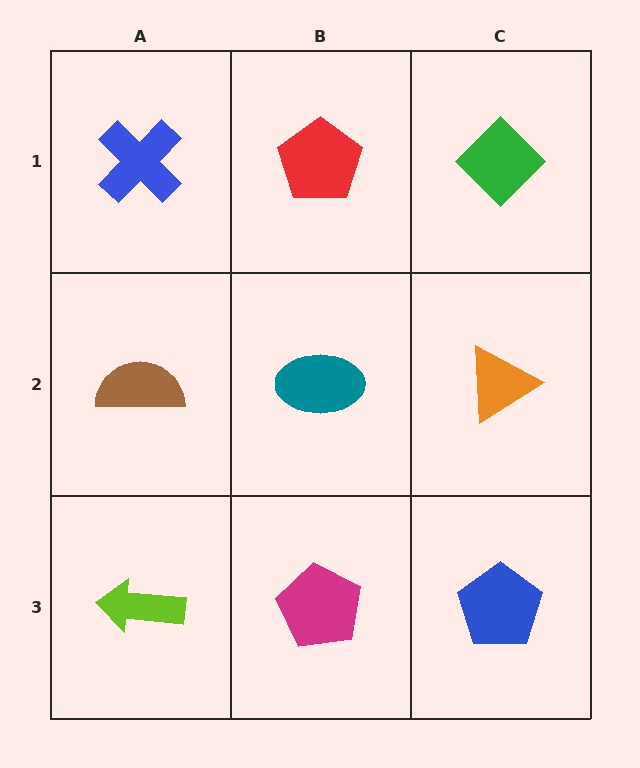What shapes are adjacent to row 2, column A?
A blue cross (row 1, column A), a lime arrow (row 3, column A), a teal ellipse (row 2, column B).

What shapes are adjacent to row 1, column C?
An orange triangle (row 2, column C), a red pentagon (row 1, column B).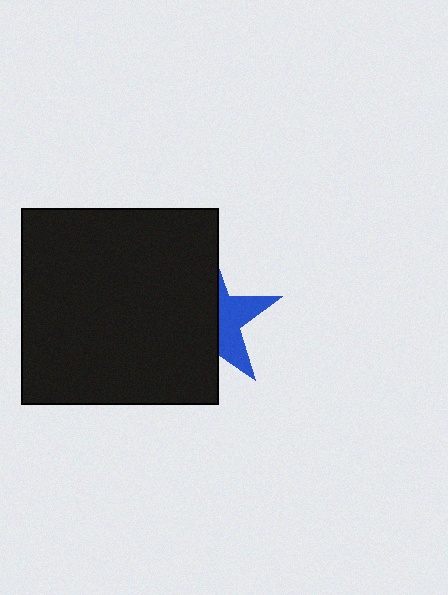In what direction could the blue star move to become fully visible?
The blue star could move right. That would shift it out from behind the black square entirely.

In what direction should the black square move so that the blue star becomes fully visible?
The black square should move left. That is the shortest direction to clear the overlap and leave the blue star fully visible.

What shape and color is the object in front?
The object in front is a black square.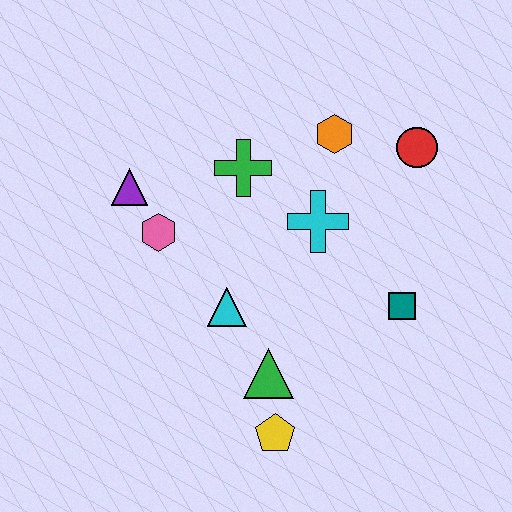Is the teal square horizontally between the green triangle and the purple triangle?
No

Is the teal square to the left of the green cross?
No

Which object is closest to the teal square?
The cyan cross is closest to the teal square.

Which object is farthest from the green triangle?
The red circle is farthest from the green triangle.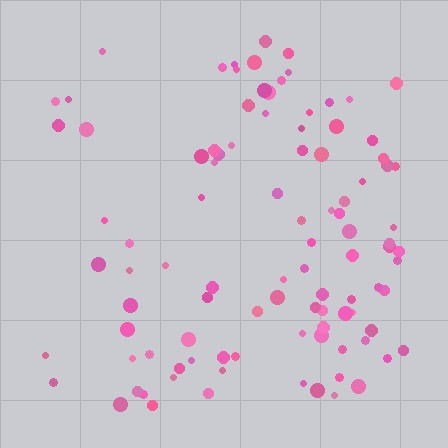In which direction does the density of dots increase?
From left to right, with the right side densest.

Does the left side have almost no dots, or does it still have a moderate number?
Still a moderate number, just noticeably fewer than the right.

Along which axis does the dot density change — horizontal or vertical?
Horizontal.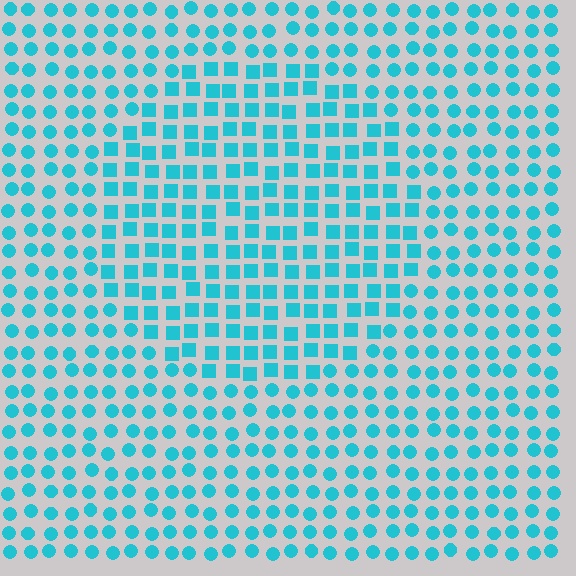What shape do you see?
I see a circle.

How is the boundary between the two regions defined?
The boundary is defined by a change in element shape: squares inside vs. circles outside. All elements share the same color and spacing.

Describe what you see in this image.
The image is filled with small cyan elements arranged in a uniform grid. A circle-shaped region contains squares, while the surrounding area contains circles. The boundary is defined purely by the change in element shape.